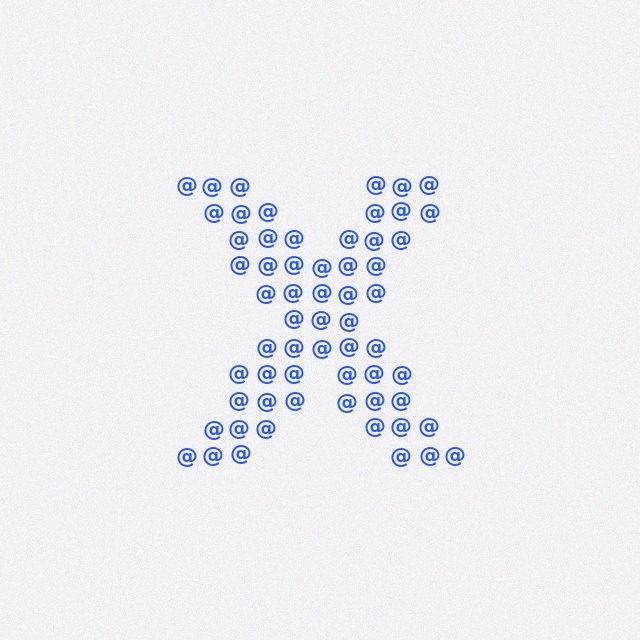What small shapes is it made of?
It is made of small at signs.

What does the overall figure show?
The overall figure shows the letter X.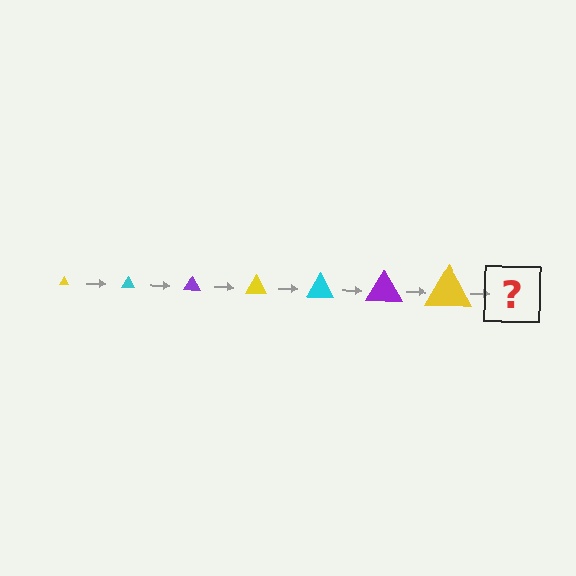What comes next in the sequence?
The next element should be a cyan triangle, larger than the previous one.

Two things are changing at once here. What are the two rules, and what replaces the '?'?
The two rules are that the triangle grows larger each step and the color cycles through yellow, cyan, and purple. The '?' should be a cyan triangle, larger than the previous one.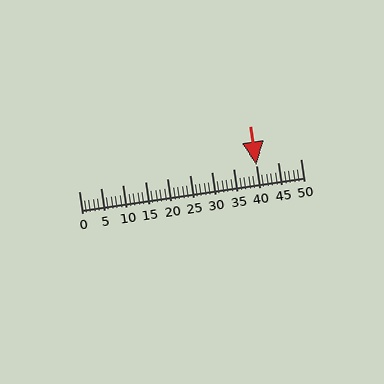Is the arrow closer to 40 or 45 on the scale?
The arrow is closer to 40.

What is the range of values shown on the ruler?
The ruler shows values from 0 to 50.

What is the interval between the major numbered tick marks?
The major tick marks are spaced 5 units apart.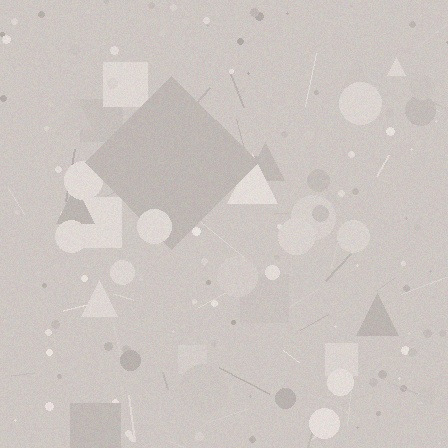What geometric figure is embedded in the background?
A diamond is embedded in the background.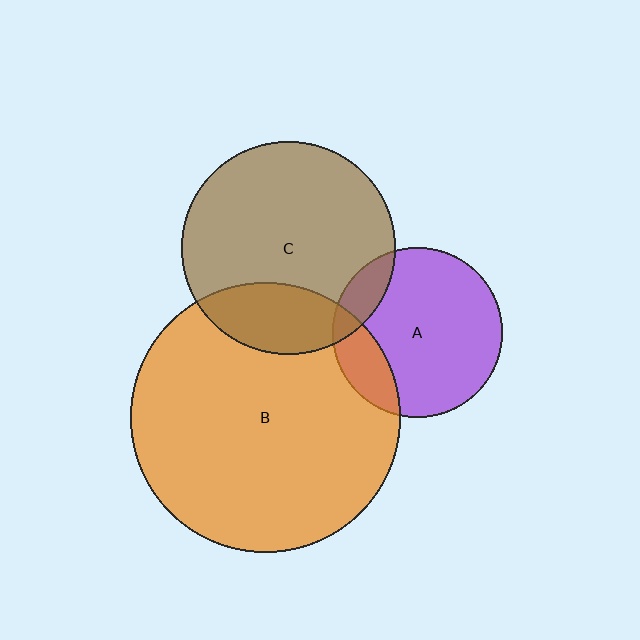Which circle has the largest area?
Circle B (orange).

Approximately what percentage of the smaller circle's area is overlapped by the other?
Approximately 15%.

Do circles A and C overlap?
Yes.